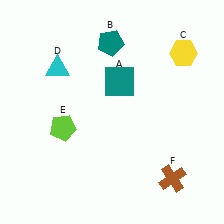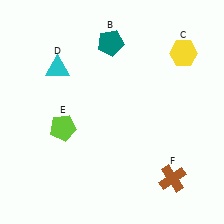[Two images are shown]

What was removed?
The teal square (A) was removed in Image 2.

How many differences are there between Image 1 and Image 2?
There is 1 difference between the two images.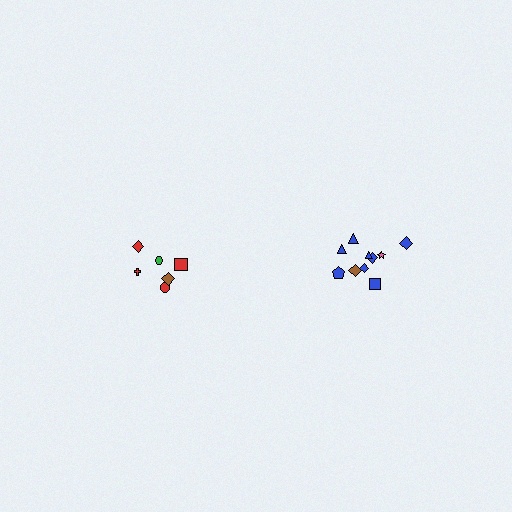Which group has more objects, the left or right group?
The right group.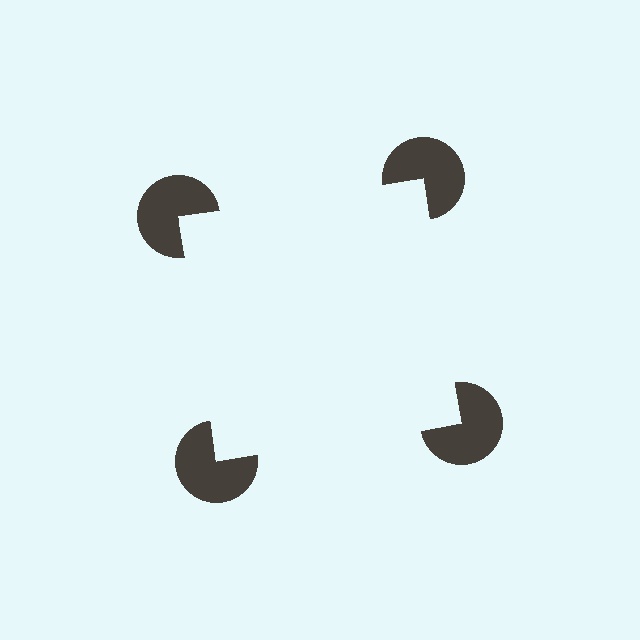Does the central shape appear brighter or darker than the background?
It typically appears slightly brighter than the background, even though no actual brightness change is drawn.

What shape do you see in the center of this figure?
An illusory square — its edges are inferred from the aligned wedge cuts in the pac-man discs, not physically drawn.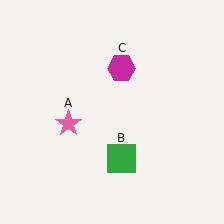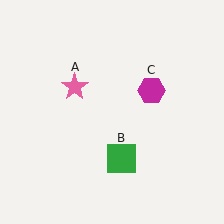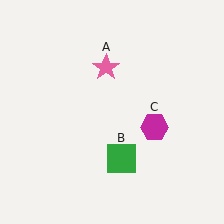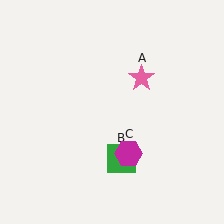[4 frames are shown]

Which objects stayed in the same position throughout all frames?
Green square (object B) remained stationary.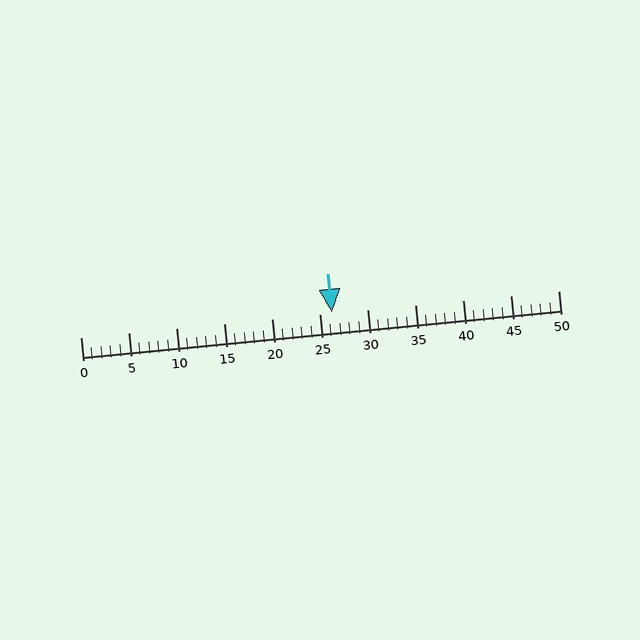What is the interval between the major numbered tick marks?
The major tick marks are spaced 5 units apart.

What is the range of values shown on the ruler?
The ruler shows values from 0 to 50.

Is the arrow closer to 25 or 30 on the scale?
The arrow is closer to 25.